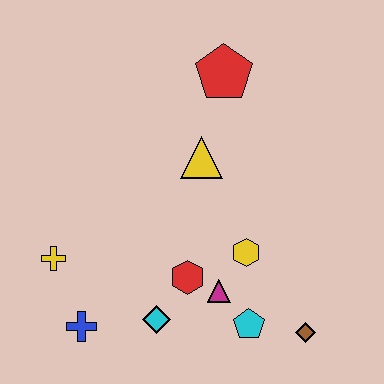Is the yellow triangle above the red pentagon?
No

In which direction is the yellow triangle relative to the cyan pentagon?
The yellow triangle is above the cyan pentagon.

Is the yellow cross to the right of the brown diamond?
No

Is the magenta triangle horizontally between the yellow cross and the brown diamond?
Yes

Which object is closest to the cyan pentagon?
The magenta triangle is closest to the cyan pentagon.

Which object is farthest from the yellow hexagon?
The yellow cross is farthest from the yellow hexagon.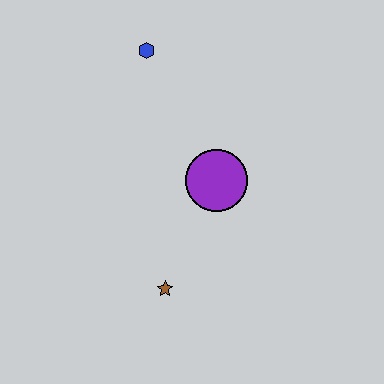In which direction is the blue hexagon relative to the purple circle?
The blue hexagon is above the purple circle.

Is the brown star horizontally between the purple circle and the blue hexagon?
Yes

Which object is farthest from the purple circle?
The blue hexagon is farthest from the purple circle.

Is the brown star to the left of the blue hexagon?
No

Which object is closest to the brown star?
The purple circle is closest to the brown star.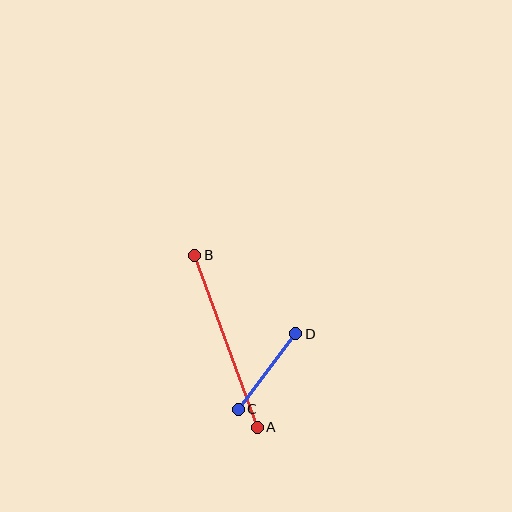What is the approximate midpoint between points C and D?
The midpoint is at approximately (267, 371) pixels.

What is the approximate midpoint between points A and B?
The midpoint is at approximately (226, 341) pixels.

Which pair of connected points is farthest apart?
Points A and B are farthest apart.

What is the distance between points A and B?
The distance is approximately 183 pixels.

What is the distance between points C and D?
The distance is approximately 95 pixels.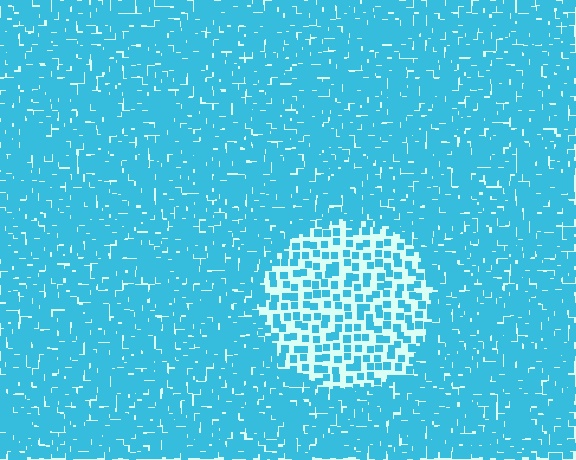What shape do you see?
I see a circle.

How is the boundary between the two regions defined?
The boundary is defined by a change in element density (approximately 2.6x ratio). All elements are the same color, size, and shape.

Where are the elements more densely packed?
The elements are more densely packed outside the circle boundary.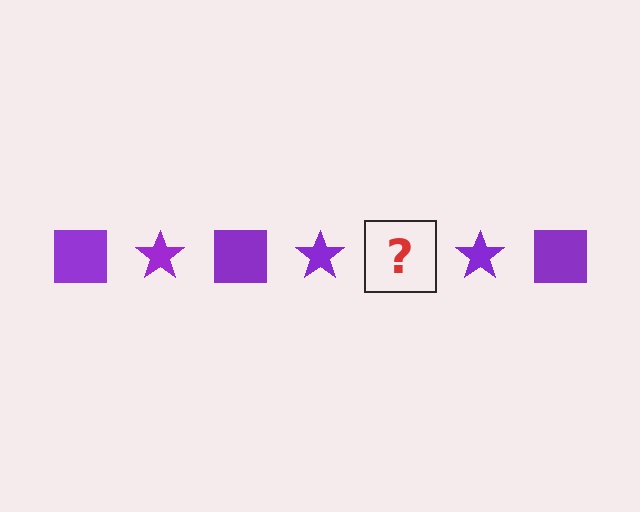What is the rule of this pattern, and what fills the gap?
The rule is that the pattern cycles through square, star shapes in purple. The gap should be filled with a purple square.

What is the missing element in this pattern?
The missing element is a purple square.